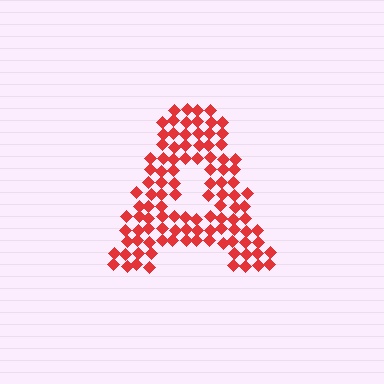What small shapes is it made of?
It is made of small diamonds.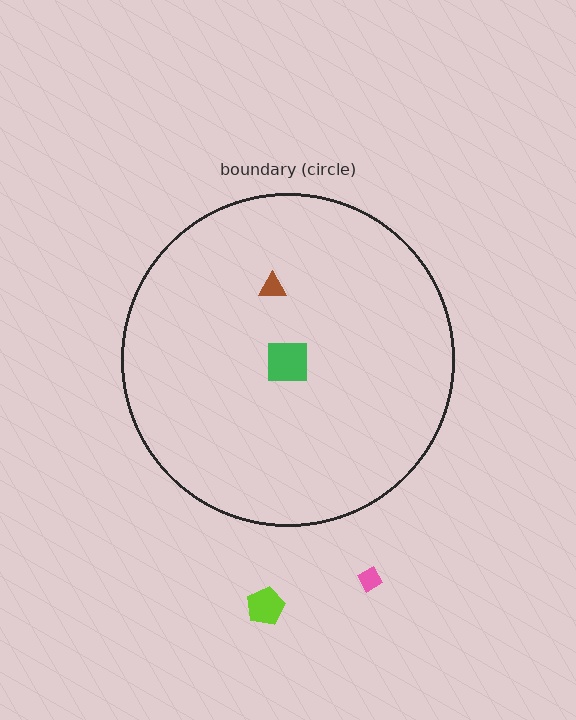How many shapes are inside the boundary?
2 inside, 2 outside.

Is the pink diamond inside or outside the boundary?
Outside.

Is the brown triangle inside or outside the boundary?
Inside.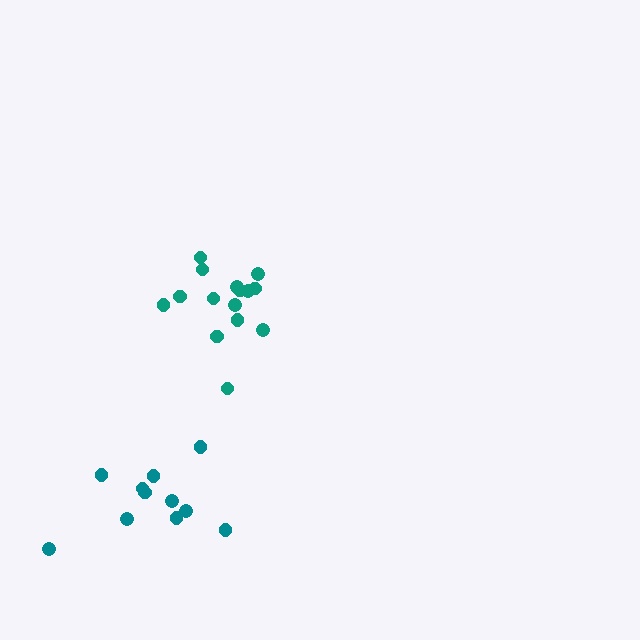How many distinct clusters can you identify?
There are 2 distinct clusters.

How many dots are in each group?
Group 1: 15 dots, Group 2: 11 dots (26 total).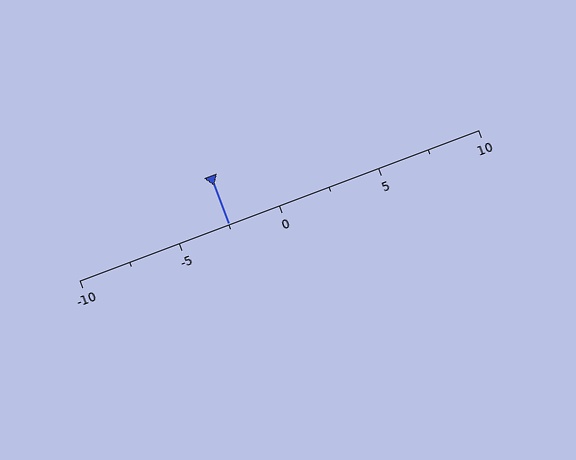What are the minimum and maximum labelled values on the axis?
The axis runs from -10 to 10.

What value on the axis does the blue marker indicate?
The marker indicates approximately -2.5.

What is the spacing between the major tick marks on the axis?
The major ticks are spaced 5 apart.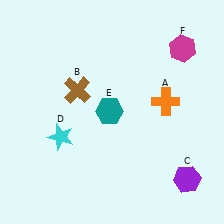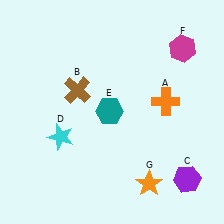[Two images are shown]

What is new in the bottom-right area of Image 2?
An orange star (G) was added in the bottom-right area of Image 2.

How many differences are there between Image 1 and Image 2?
There is 1 difference between the two images.